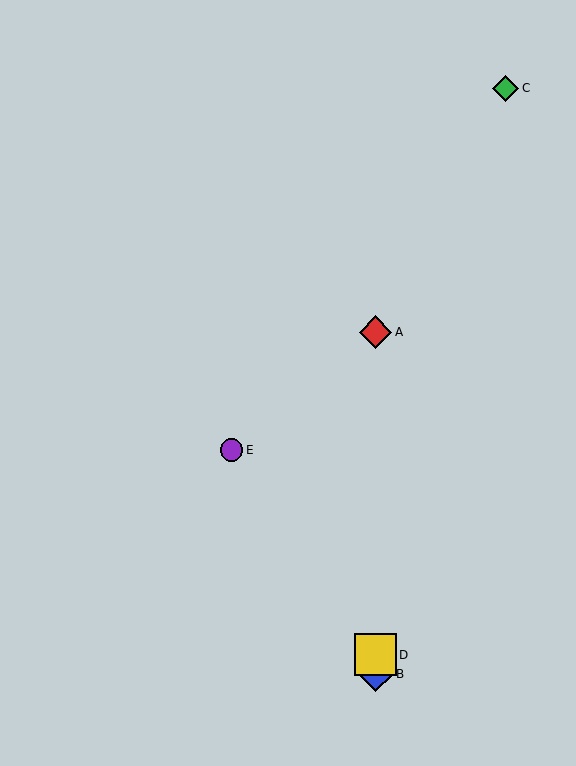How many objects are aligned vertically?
3 objects (A, B, D) are aligned vertically.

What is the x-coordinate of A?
Object A is at x≈376.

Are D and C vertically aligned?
No, D is at x≈376 and C is at x≈506.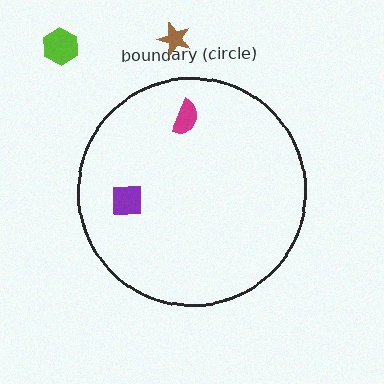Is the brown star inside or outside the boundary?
Outside.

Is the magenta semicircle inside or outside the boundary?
Inside.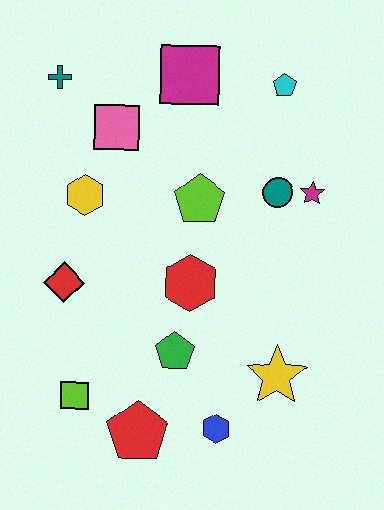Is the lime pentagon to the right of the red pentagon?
Yes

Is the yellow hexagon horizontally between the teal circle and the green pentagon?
No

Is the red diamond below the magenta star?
Yes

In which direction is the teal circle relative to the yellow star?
The teal circle is above the yellow star.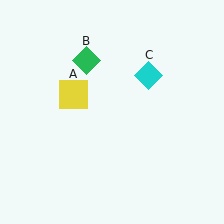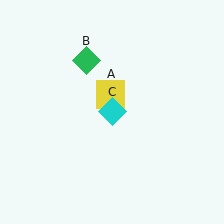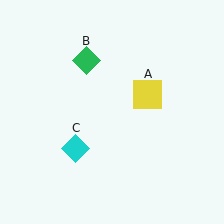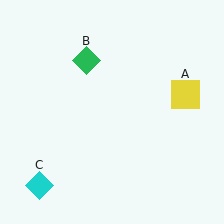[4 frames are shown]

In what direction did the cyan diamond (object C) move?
The cyan diamond (object C) moved down and to the left.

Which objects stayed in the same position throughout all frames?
Green diamond (object B) remained stationary.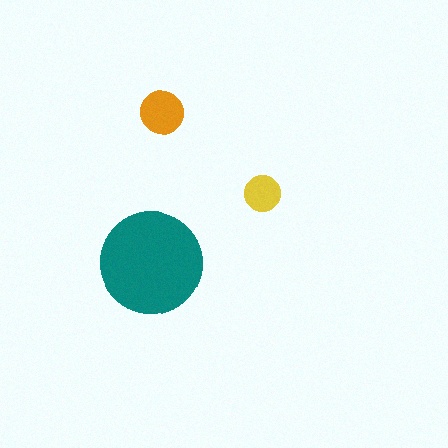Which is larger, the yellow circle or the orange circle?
The orange one.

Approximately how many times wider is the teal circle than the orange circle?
About 2.5 times wider.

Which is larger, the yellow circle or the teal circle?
The teal one.